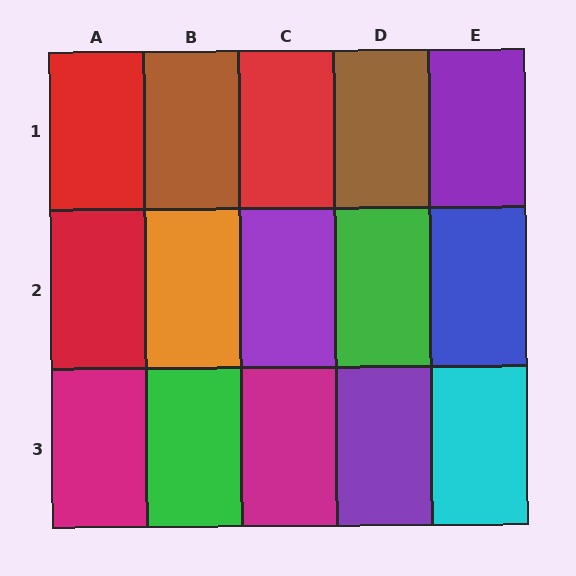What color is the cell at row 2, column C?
Purple.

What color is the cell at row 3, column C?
Magenta.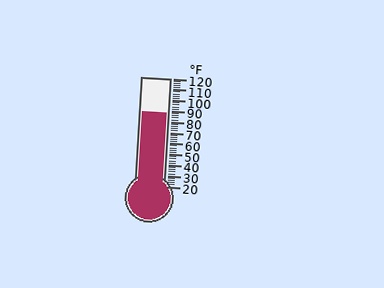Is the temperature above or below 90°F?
The temperature is below 90°F.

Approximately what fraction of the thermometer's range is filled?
The thermometer is filled to approximately 70% of its range.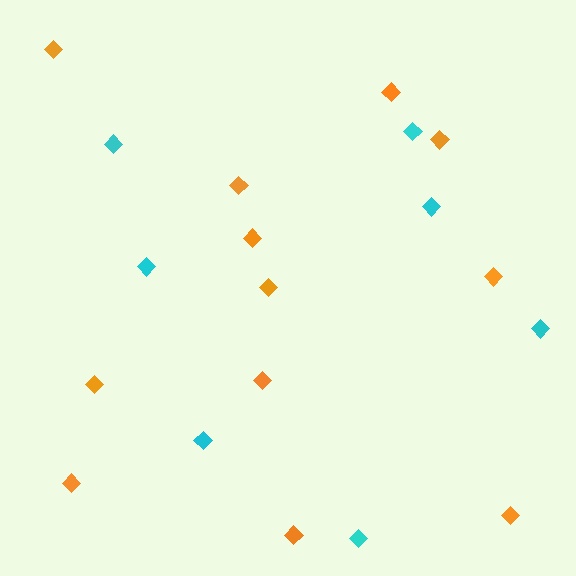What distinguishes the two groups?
There are 2 groups: one group of orange diamonds (12) and one group of cyan diamonds (7).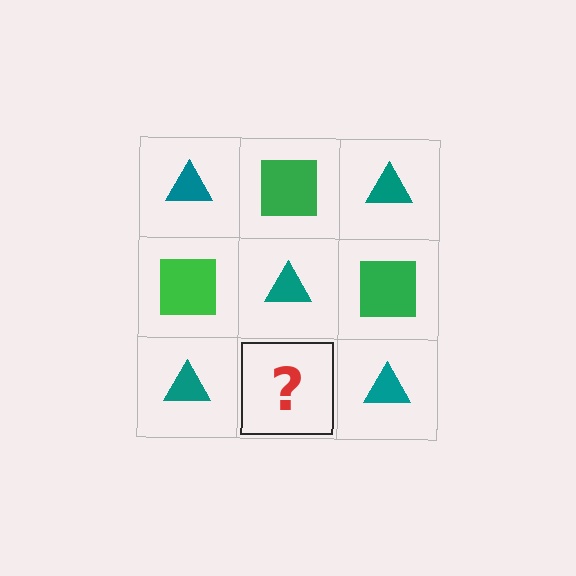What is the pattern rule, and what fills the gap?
The rule is that it alternates teal triangle and green square in a checkerboard pattern. The gap should be filled with a green square.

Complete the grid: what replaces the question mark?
The question mark should be replaced with a green square.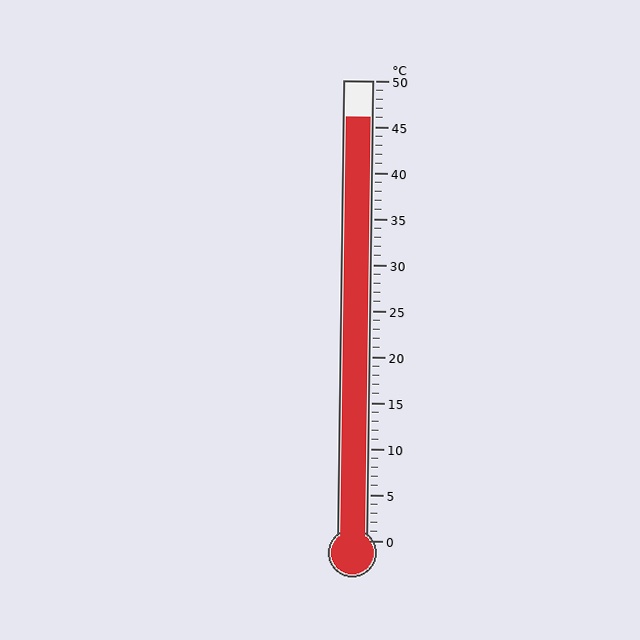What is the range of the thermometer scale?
The thermometer scale ranges from 0°C to 50°C.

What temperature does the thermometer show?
The thermometer shows approximately 46°C.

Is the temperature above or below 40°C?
The temperature is above 40°C.